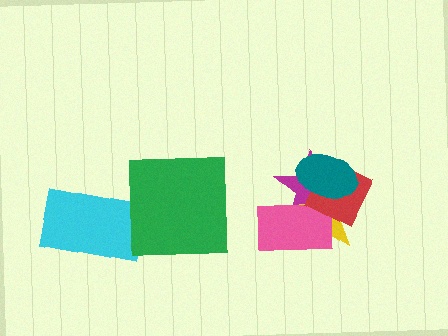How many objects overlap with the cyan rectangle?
0 objects overlap with the cyan rectangle.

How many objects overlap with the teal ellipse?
4 objects overlap with the teal ellipse.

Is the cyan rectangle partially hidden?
No, no other shape covers it.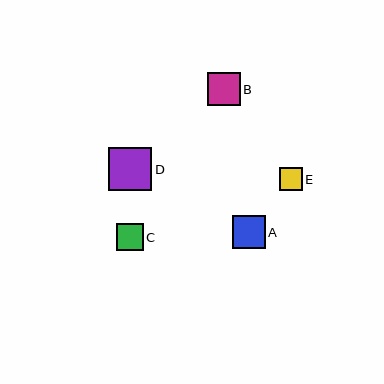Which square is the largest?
Square D is the largest with a size of approximately 43 pixels.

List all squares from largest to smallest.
From largest to smallest: D, B, A, C, E.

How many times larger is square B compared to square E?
Square B is approximately 1.4 times the size of square E.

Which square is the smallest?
Square E is the smallest with a size of approximately 23 pixels.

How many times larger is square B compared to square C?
Square B is approximately 1.2 times the size of square C.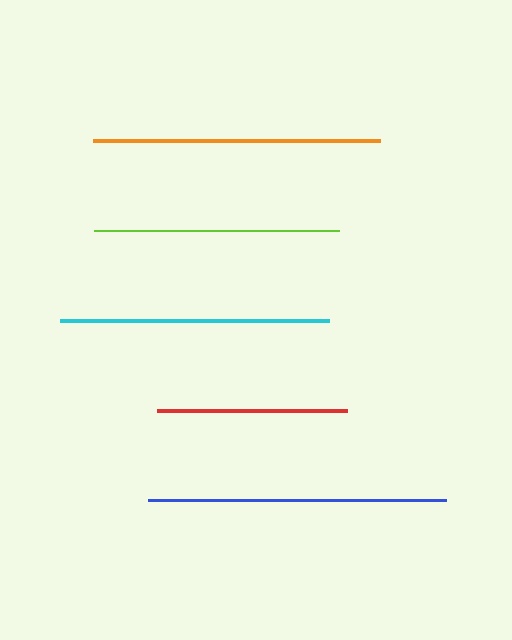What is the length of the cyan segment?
The cyan segment is approximately 269 pixels long.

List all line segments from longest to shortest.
From longest to shortest: blue, orange, cyan, lime, red.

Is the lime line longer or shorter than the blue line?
The blue line is longer than the lime line.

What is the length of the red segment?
The red segment is approximately 190 pixels long.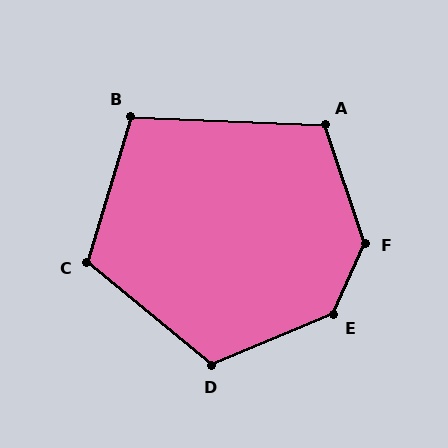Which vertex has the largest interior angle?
F, at approximately 138 degrees.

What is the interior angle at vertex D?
Approximately 118 degrees (obtuse).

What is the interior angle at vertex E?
Approximately 136 degrees (obtuse).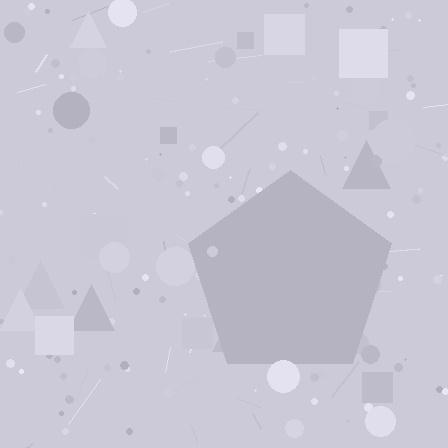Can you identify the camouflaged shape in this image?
The camouflaged shape is a pentagon.